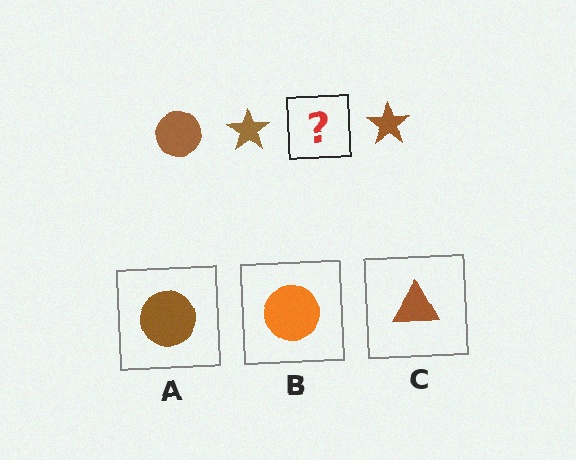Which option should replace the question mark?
Option A.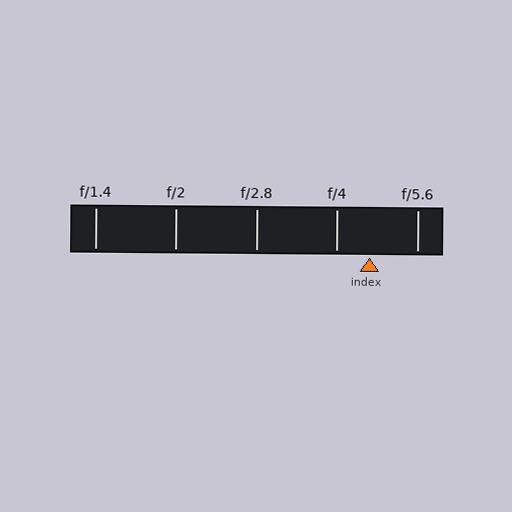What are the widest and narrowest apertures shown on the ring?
The widest aperture shown is f/1.4 and the narrowest is f/5.6.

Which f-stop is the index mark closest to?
The index mark is closest to f/4.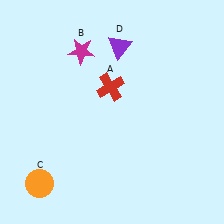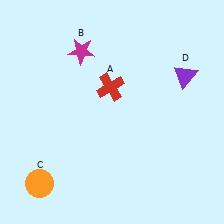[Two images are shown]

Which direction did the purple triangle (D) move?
The purple triangle (D) moved right.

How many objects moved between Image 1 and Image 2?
1 object moved between the two images.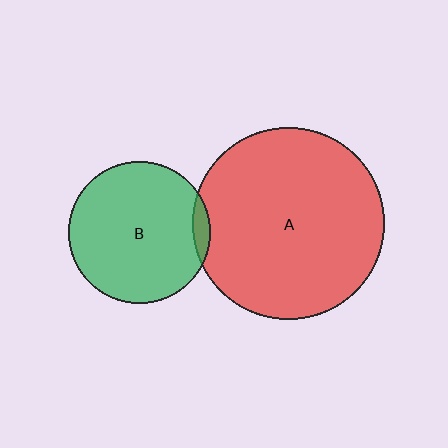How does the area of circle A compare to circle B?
Approximately 1.8 times.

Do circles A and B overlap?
Yes.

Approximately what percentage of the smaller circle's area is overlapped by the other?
Approximately 5%.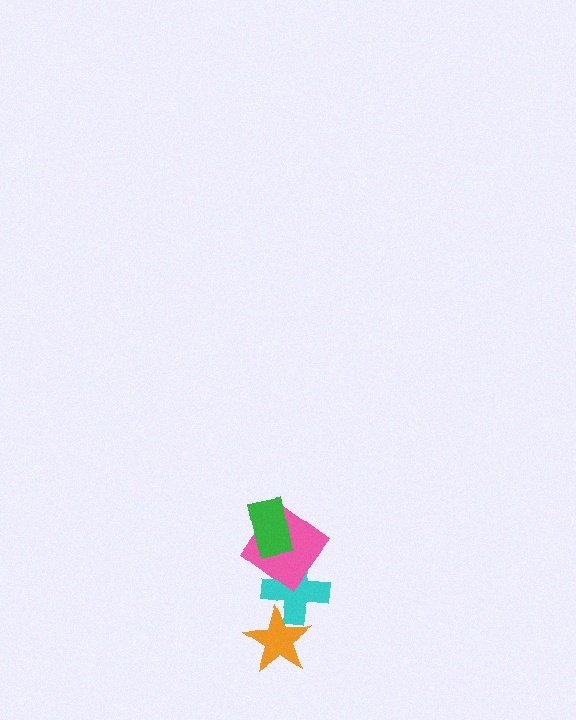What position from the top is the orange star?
The orange star is 4th from the top.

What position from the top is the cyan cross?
The cyan cross is 3rd from the top.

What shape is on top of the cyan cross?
The pink diamond is on top of the cyan cross.